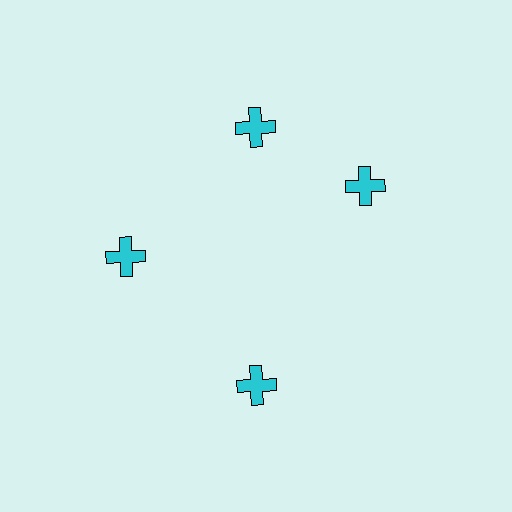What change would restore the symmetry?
The symmetry would be restored by rotating it back into even spacing with its neighbors so that all 4 crosses sit at equal angles and equal distance from the center.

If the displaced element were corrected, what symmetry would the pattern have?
It would have 4-fold rotational symmetry — the pattern would map onto itself every 90 degrees.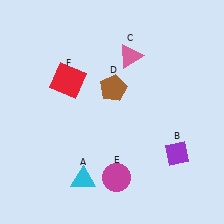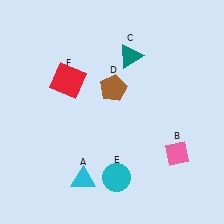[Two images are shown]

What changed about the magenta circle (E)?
In Image 1, E is magenta. In Image 2, it changed to cyan.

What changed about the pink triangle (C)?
In Image 1, C is pink. In Image 2, it changed to teal.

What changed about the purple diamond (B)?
In Image 1, B is purple. In Image 2, it changed to pink.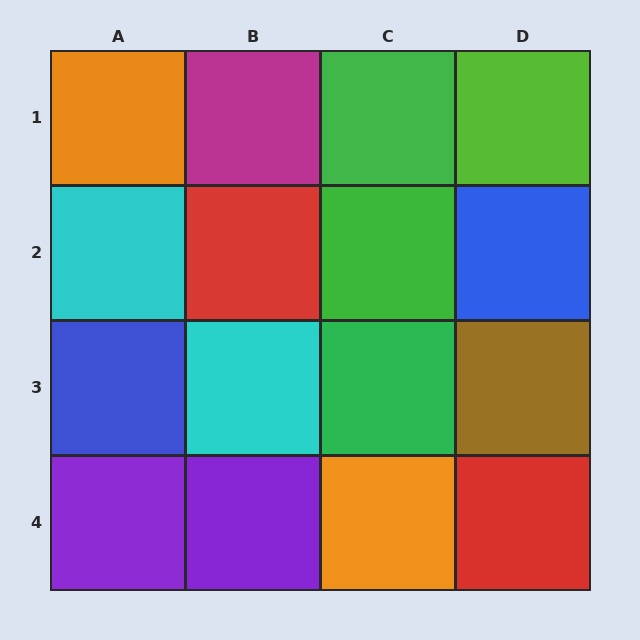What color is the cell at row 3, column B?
Cyan.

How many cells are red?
2 cells are red.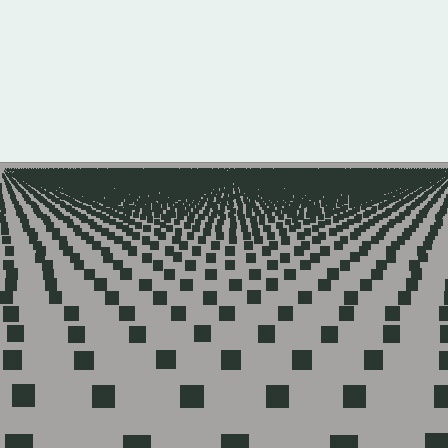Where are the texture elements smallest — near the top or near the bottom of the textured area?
Near the top.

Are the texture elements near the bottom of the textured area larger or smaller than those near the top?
Larger. Near the bottom, elements are closer to the viewer and appear at a bigger on-screen size.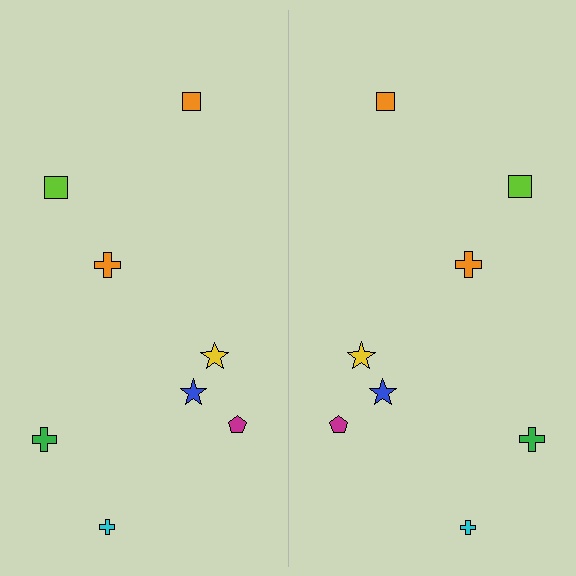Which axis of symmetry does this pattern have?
The pattern has a vertical axis of symmetry running through the center of the image.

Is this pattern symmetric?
Yes, this pattern has bilateral (reflection) symmetry.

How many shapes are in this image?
There are 16 shapes in this image.